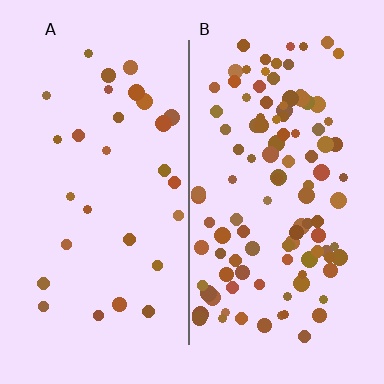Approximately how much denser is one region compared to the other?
Approximately 3.7× — region B over region A.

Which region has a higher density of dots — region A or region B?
B (the right).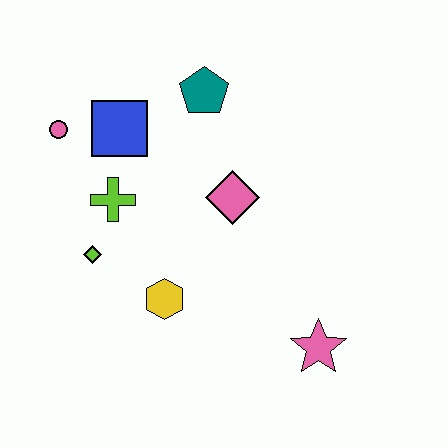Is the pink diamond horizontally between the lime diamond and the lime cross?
No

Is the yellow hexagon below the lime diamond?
Yes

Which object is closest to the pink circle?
The blue square is closest to the pink circle.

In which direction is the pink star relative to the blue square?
The pink star is below the blue square.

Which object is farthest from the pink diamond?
The pink circle is farthest from the pink diamond.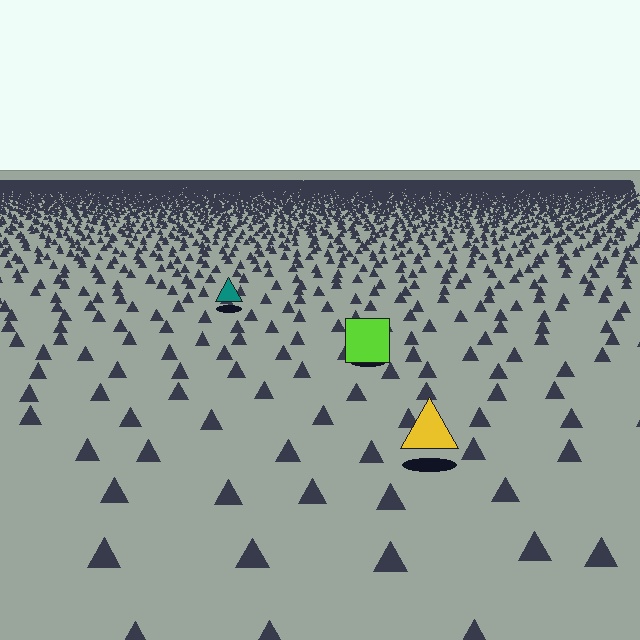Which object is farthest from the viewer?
The teal triangle is farthest from the viewer. It appears smaller and the ground texture around it is denser.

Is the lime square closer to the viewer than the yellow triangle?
No. The yellow triangle is closer — you can tell from the texture gradient: the ground texture is coarser near it.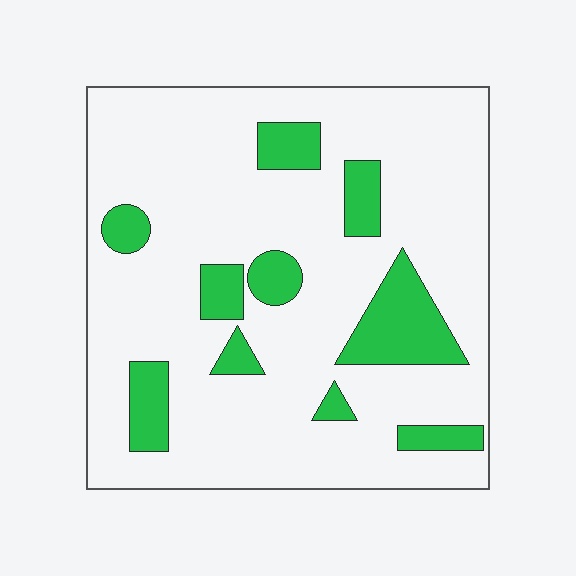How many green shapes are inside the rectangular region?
10.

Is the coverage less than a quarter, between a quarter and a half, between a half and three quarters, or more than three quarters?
Less than a quarter.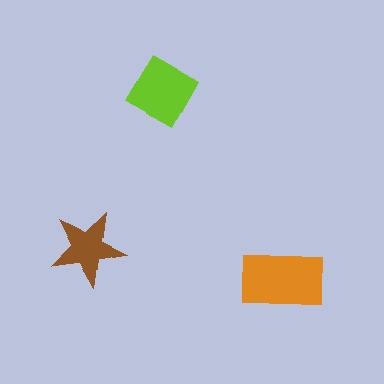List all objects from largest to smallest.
The orange rectangle, the lime diamond, the brown star.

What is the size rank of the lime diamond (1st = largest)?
2nd.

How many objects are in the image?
There are 3 objects in the image.